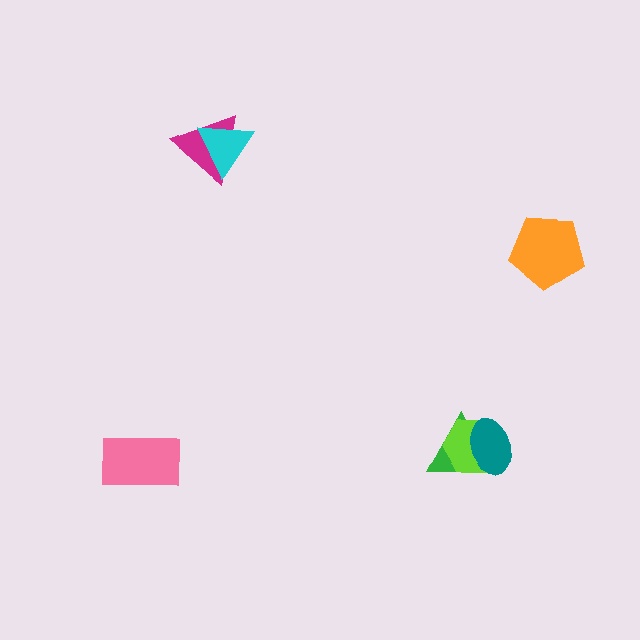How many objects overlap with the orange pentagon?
0 objects overlap with the orange pentagon.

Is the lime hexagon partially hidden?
Yes, it is partially covered by another shape.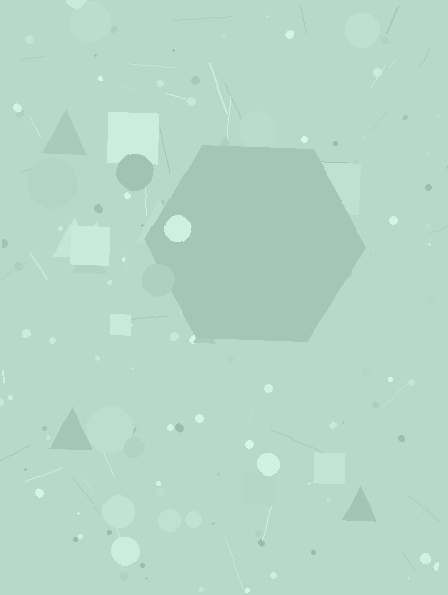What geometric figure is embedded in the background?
A hexagon is embedded in the background.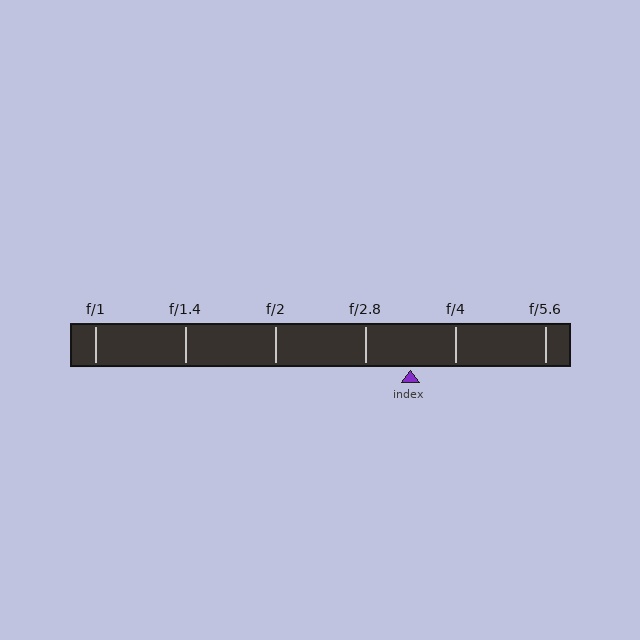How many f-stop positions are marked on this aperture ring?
There are 6 f-stop positions marked.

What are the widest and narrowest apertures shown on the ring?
The widest aperture shown is f/1 and the narrowest is f/5.6.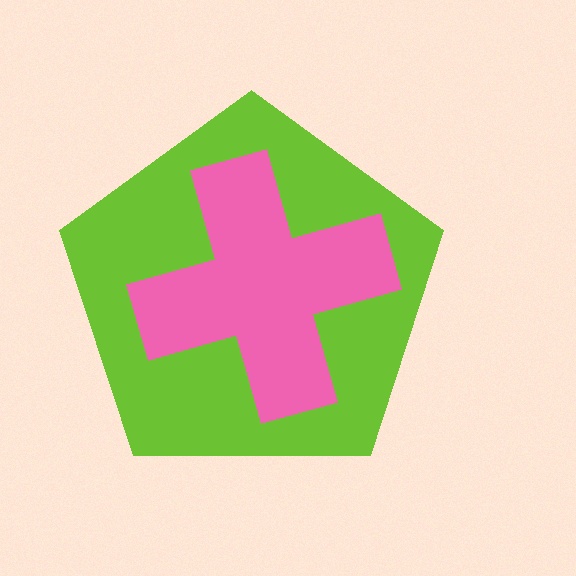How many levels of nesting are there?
2.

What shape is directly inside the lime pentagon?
The pink cross.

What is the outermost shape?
The lime pentagon.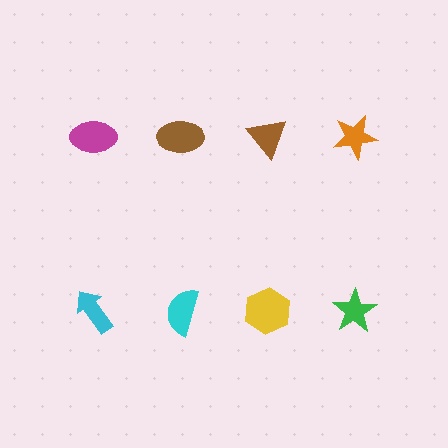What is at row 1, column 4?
An orange star.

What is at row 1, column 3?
A brown triangle.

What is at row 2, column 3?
A yellow hexagon.